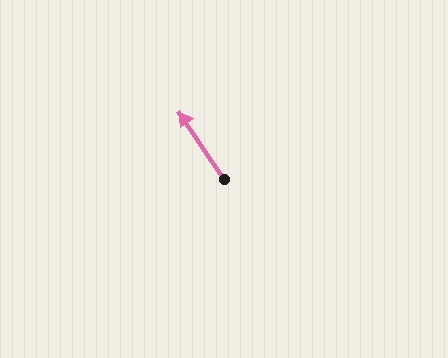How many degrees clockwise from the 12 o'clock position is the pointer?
Approximately 326 degrees.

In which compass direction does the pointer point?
Northwest.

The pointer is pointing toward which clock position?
Roughly 11 o'clock.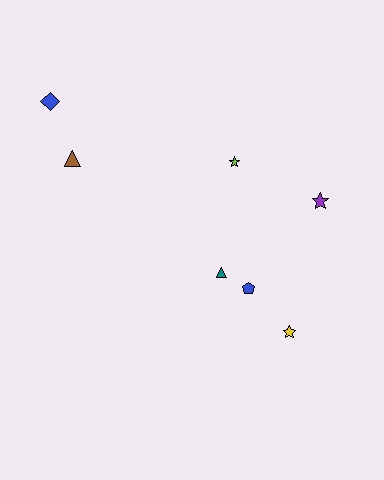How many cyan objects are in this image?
There are no cyan objects.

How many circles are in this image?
There are no circles.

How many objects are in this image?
There are 7 objects.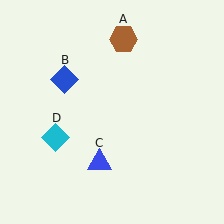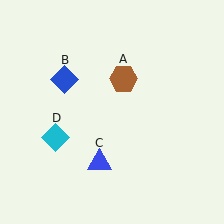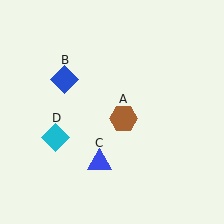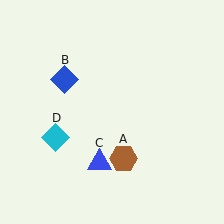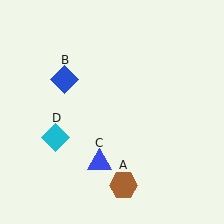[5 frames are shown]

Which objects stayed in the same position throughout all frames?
Blue diamond (object B) and blue triangle (object C) and cyan diamond (object D) remained stationary.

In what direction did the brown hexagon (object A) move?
The brown hexagon (object A) moved down.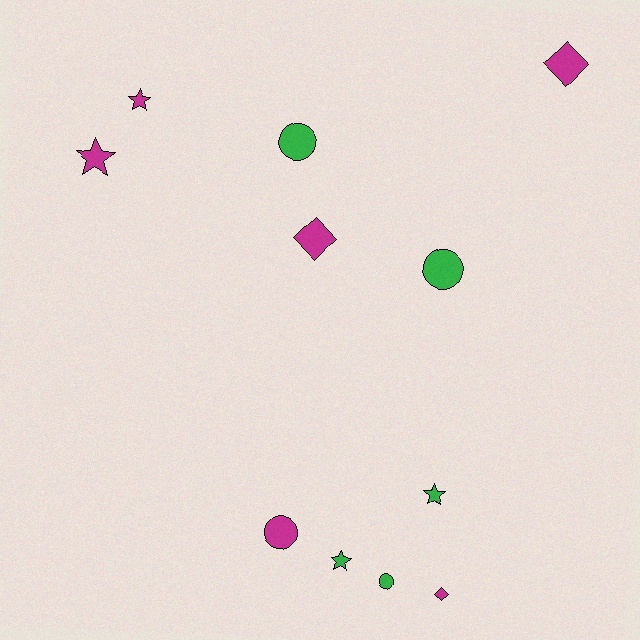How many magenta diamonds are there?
There are 3 magenta diamonds.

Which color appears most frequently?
Magenta, with 6 objects.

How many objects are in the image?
There are 11 objects.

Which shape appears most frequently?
Circle, with 4 objects.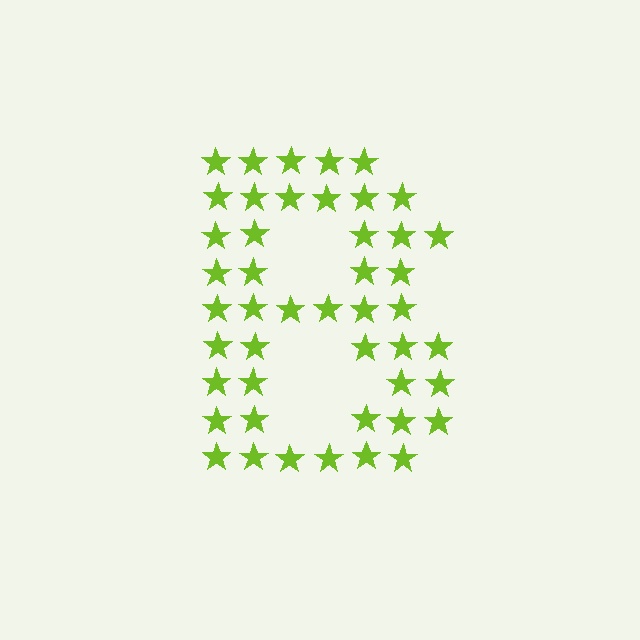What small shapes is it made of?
It is made of small stars.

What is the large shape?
The large shape is the letter B.